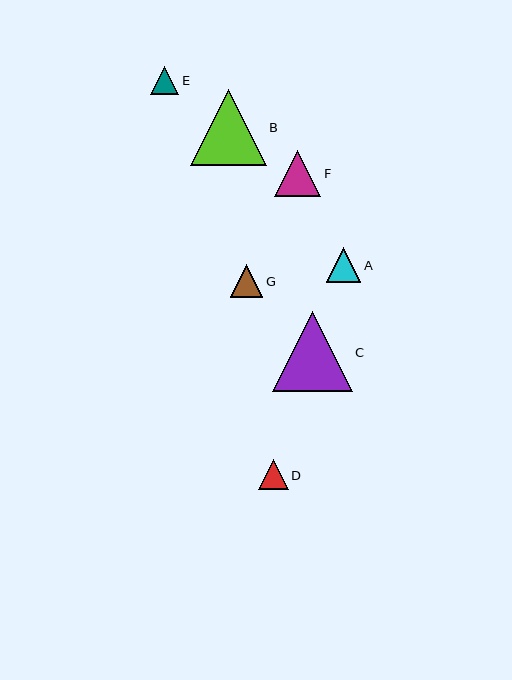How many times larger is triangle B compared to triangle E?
Triangle B is approximately 2.7 times the size of triangle E.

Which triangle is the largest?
Triangle C is the largest with a size of approximately 80 pixels.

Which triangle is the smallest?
Triangle E is the smallest with a size of approximately 28 pixels.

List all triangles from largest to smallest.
From largest to smallest: C, B, F, A, G, D, E.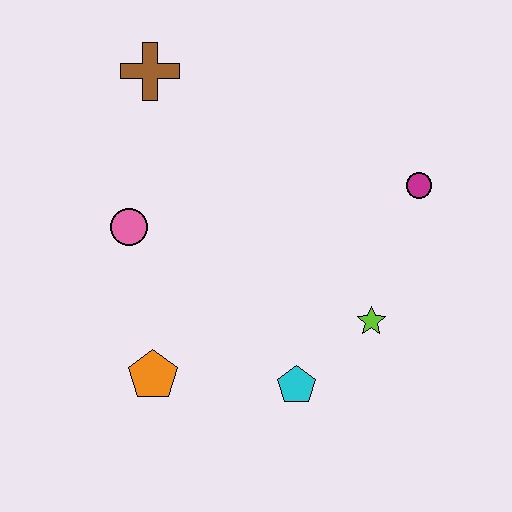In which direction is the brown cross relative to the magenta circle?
The brown cross is to the left of the magenta circle.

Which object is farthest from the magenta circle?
The orange pentagon is farthest from the magenta circle.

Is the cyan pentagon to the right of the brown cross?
Yes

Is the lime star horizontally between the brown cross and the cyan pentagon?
No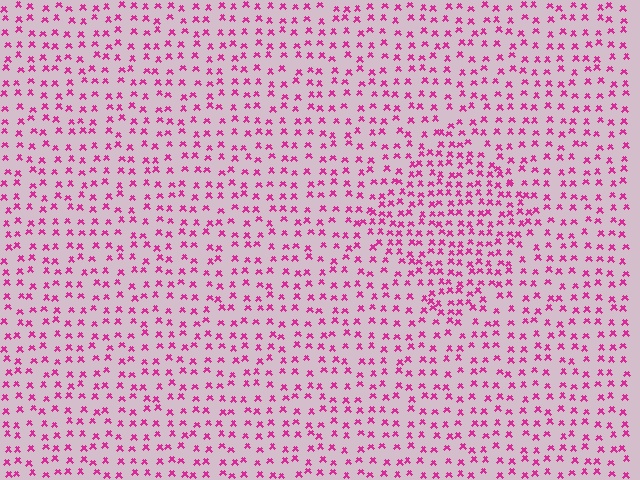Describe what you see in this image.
The image contains small magenta elements arranged at two different densities. A diamond-shaped region is visible where the elements are more densely packed than the surrounding area.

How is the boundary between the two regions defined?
The boundary is defined by a change in element density (approximately 1.6x ratio). All elements are the same color, size, and shape.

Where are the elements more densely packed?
The elements are more densely packed inside the diamond boundary.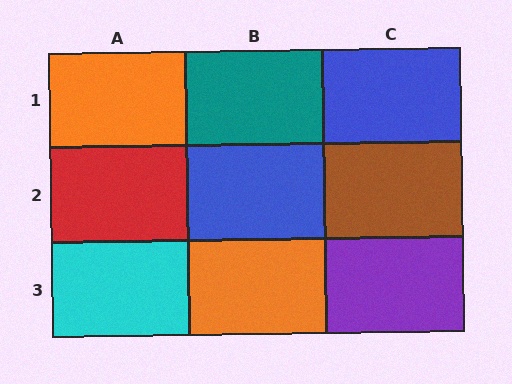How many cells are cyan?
1 cell is cyan.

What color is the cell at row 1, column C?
Blue.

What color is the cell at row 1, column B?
Teal.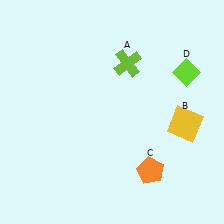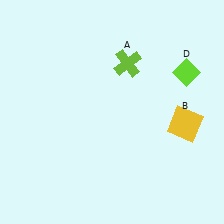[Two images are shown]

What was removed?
The orange pentagon (C) was removed in Image 2.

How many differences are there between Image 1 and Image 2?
There is 1 difference between the two images.